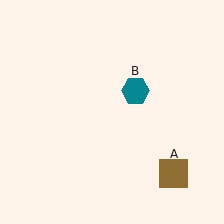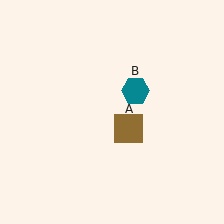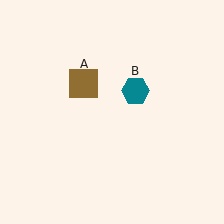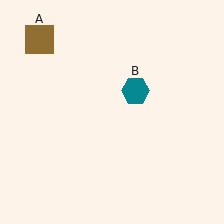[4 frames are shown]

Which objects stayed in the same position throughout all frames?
Teal hexagon (object B) remained stationary.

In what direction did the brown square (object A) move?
The brown square (object A) moved up and to the left.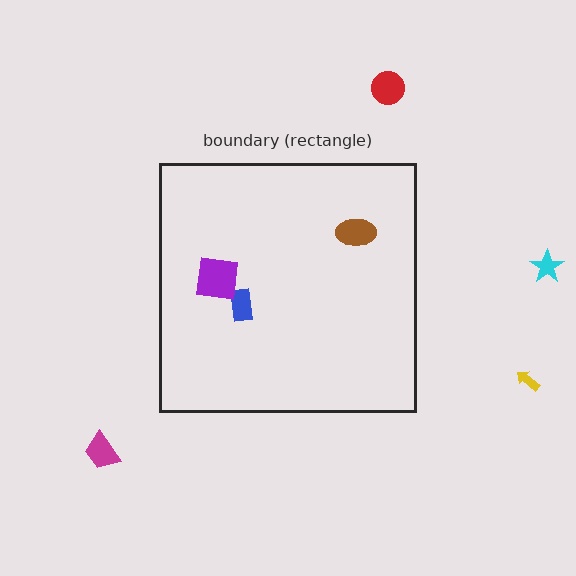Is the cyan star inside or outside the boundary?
Outside.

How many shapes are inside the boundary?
3 inside, 4 outside.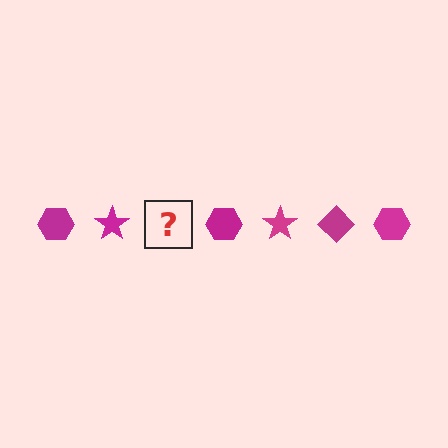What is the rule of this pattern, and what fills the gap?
The rule is that the pattern cycles through hexagon, star, diamond shapes in magenta. The gap should be filled with a magenta diamond.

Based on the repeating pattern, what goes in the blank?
The blank should be a magenta diamond.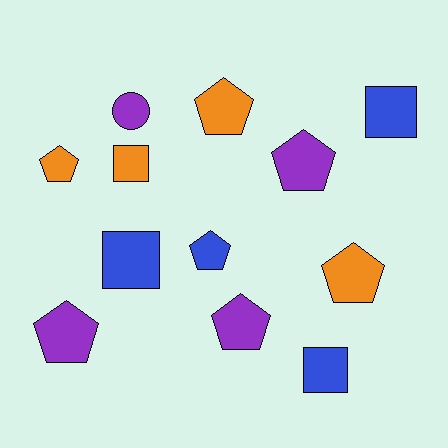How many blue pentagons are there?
There is 1 blue pentagon.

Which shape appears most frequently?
Pentagon, with 7 objects.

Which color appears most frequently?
Orange, with 4 objects.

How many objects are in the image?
There are 12 objects.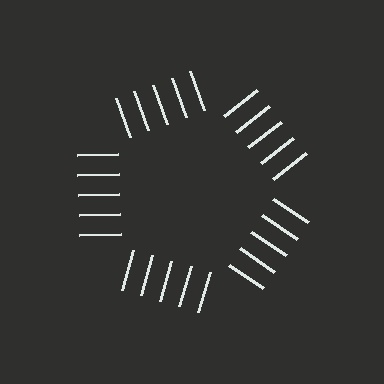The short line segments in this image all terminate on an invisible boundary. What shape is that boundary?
An illusory pentagon — the line segments terminate on its edges but no continuous stroke is drawn.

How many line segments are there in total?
25 — 5 along each of the 5 edges.